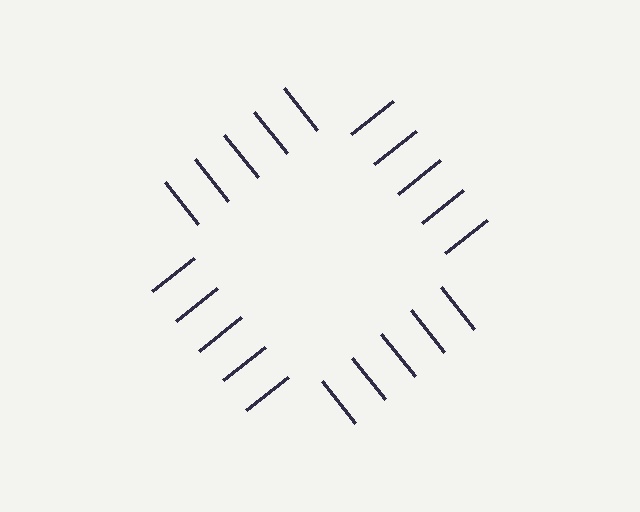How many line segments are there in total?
20 — 5 along each of the 4 edges.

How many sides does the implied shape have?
4 sides — the line-ends trace a square.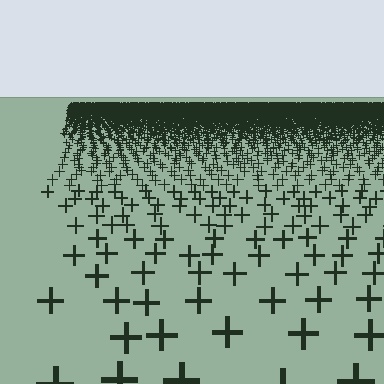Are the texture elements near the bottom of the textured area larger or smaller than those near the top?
Larger. Near the bottom, elements are closer to the viewer and appear at a bigger on-screen size.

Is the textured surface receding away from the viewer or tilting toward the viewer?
The surface is receding away from the viewer. Texture elements get smaller and denser toward the top.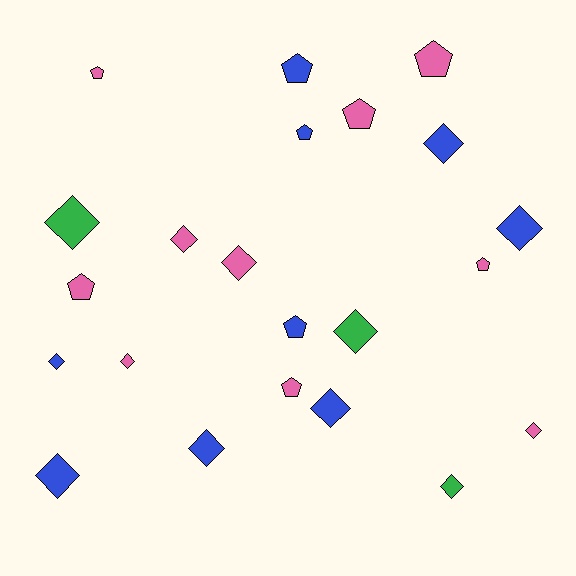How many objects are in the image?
There are 22 objects.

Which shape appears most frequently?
Diamond, with 13 objects.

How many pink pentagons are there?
There are 6 pink pentagons.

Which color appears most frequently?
Pink, with 10 objects.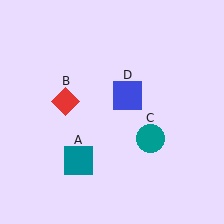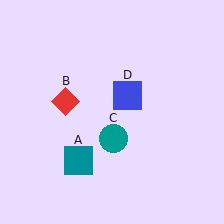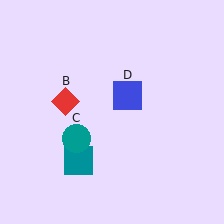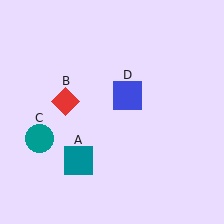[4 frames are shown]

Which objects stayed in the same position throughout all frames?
Teal square (object A) and red diamond (object B) and blue square (object D) remained stationary.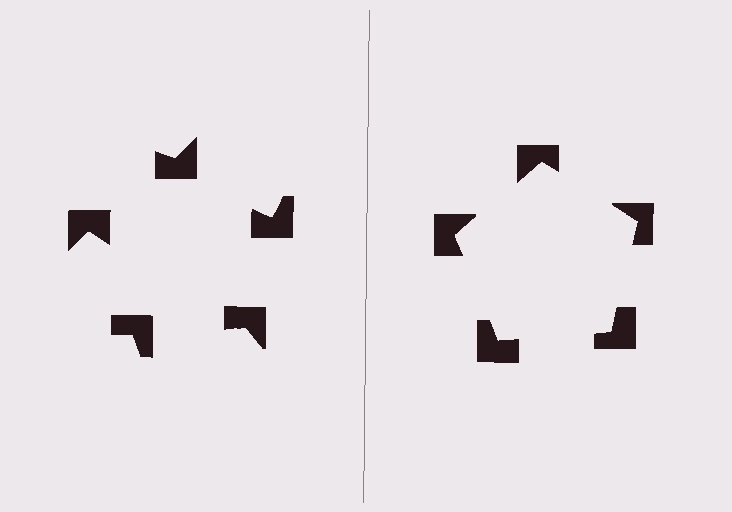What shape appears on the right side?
An illusory pentagon.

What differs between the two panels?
The notched squares are positioned identically on both sides; only the wedge orientations differ. On the right they align to a pentagon; on the left they are misaligned.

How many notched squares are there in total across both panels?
10 — 5 on each side.